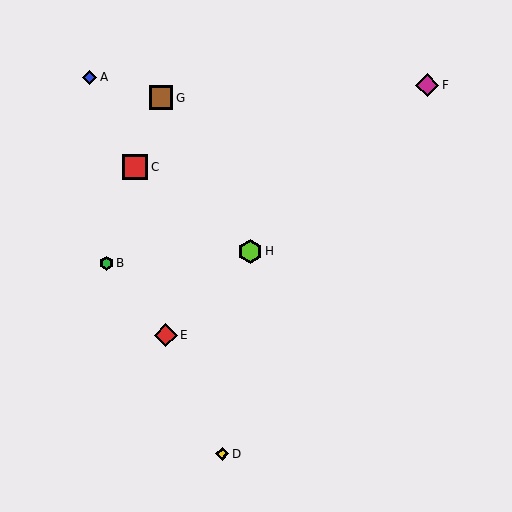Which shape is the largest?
The red square (labeled C) is the largest.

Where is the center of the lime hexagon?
The center of the lime hexagon is at (250, 251).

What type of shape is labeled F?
Shape F is a magenta diamond.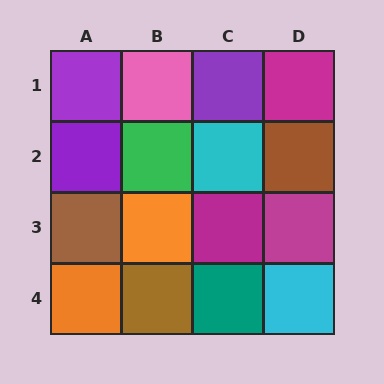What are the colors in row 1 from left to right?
Purple, pink, purple, magenta.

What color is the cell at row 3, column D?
Magenta.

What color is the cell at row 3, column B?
Orange.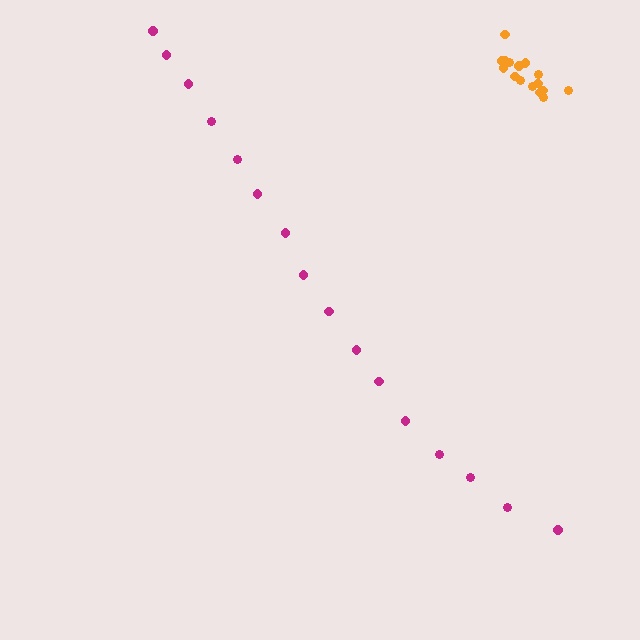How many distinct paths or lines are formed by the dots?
There are 2 distinct paths.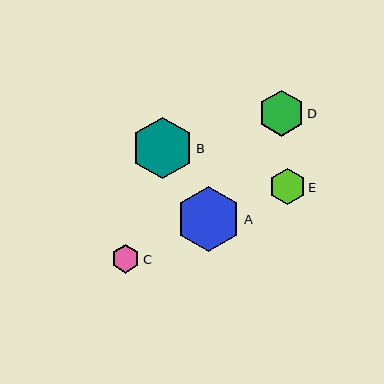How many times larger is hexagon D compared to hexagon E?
Hexagon D is approximately 1.3 times the size of hexagon E.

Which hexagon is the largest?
Hexagon A is the largest with a size of approximately 65 pixels.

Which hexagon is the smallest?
Hexagon C is the smallest with a size of approximately 28 pixels.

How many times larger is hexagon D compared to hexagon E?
Hexagon D is approximately 1.3 times the size of hexagon E.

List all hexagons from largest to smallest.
From largest to smallest: A, B, D, E, C.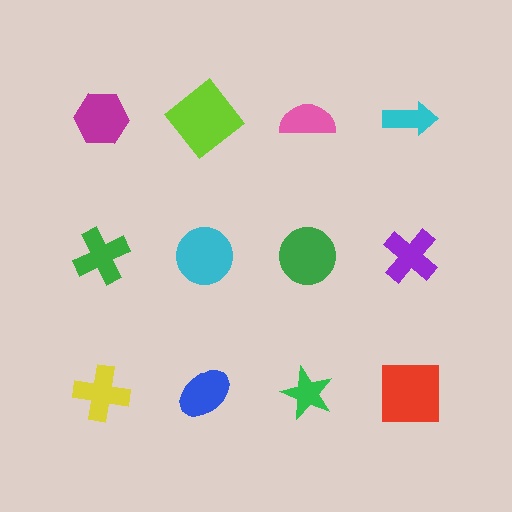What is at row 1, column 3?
A pink semicircle.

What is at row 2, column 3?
A green circle.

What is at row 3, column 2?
A blue ellipse.